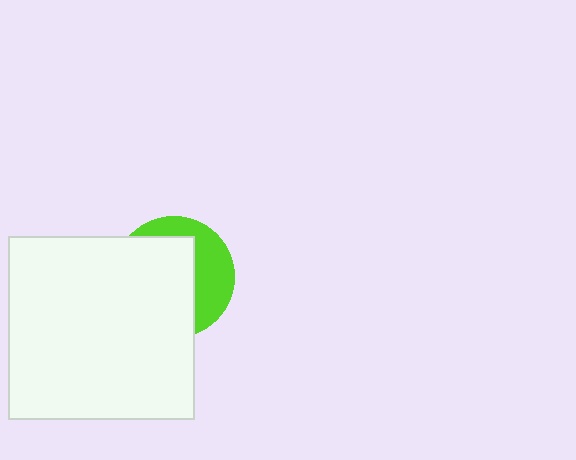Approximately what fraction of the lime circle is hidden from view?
Roughly 63% of the lime circle is hidden behind the white rectangle.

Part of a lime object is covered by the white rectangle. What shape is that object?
It is a circle.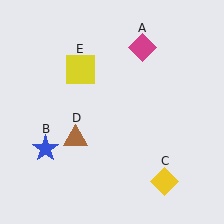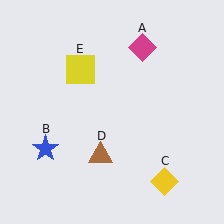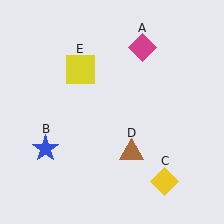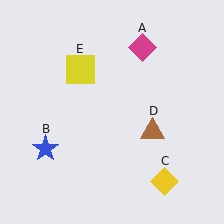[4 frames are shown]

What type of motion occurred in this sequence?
The brown triangle (object D) rotated counterclockwise around the center of the scene.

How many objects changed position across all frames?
1 object changed position: brown triangle (object D).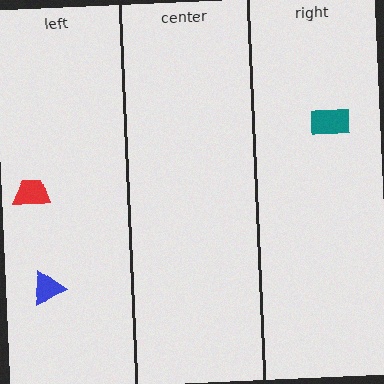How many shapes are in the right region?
1.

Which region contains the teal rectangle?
The right region.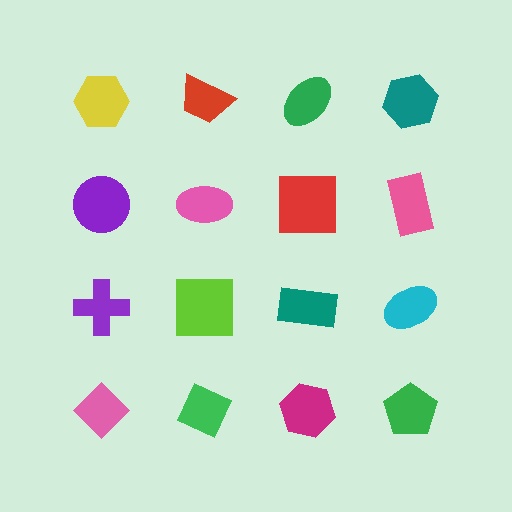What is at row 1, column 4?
A teal hexagon.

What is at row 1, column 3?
A green ellipse.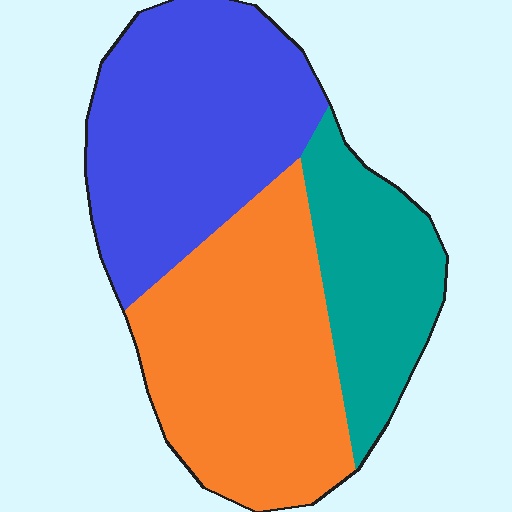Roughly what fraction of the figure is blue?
Blue covers roughly 40% of the figure.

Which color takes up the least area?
Teal, at roughly 20%.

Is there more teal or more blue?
Blue.